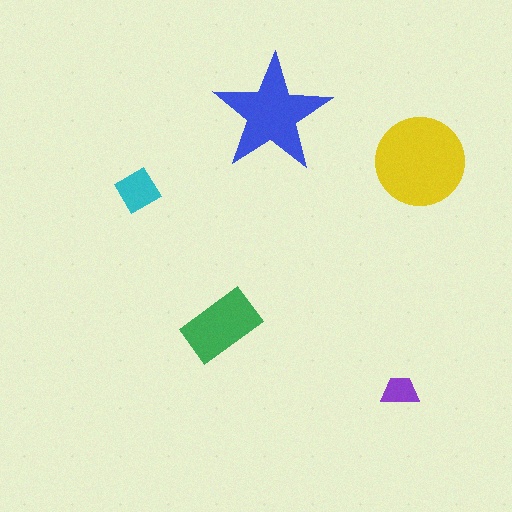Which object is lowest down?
The purple trapezoid is bottommost.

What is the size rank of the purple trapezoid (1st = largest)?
5th.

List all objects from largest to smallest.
The yellow circle, the blue star, the green rectangle, the cyan diamond, the purple trapezoid.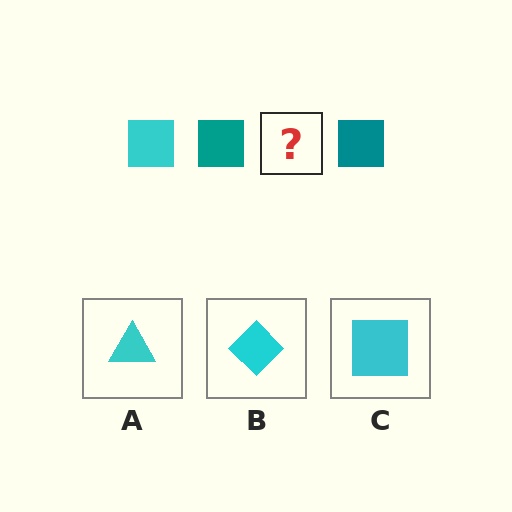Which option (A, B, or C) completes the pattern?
C.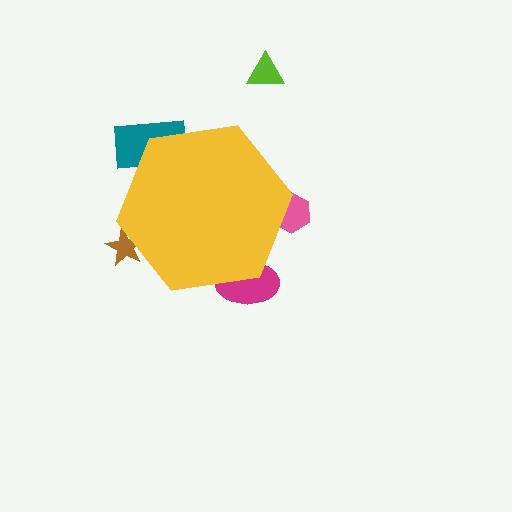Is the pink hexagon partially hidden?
Yes, the pink hexagon is partially hidden behind the yellow hexagon.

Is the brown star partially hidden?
Yes, the brown star is partially hidden behind the yellow hexagon.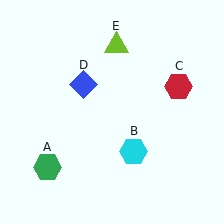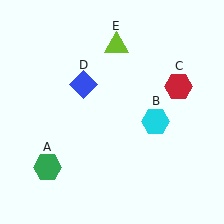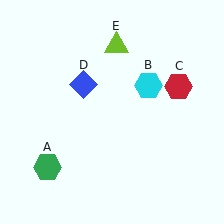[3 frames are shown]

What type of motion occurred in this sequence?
The cyan hexagon (object B) rotated counterclockwise around the center of the scene.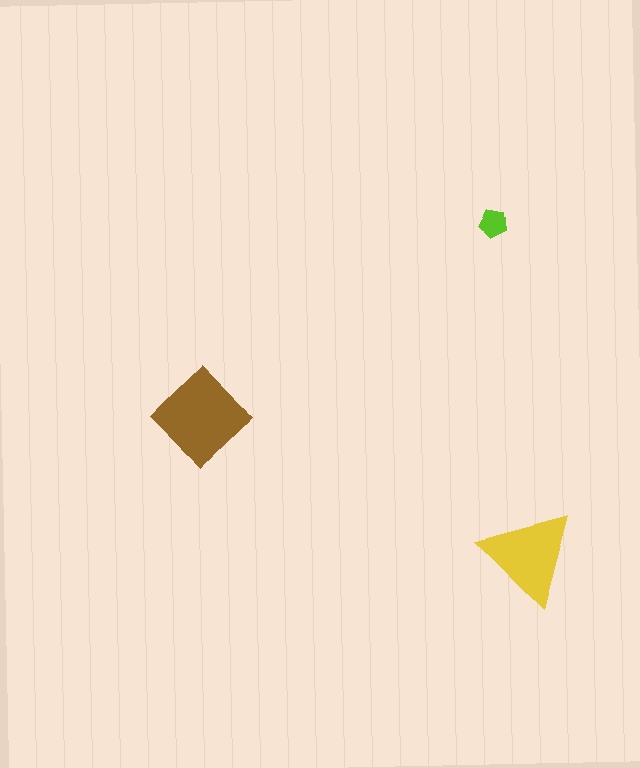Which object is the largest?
The brown diamond.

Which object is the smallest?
The lime pentagon.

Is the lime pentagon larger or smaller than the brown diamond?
Smaller.